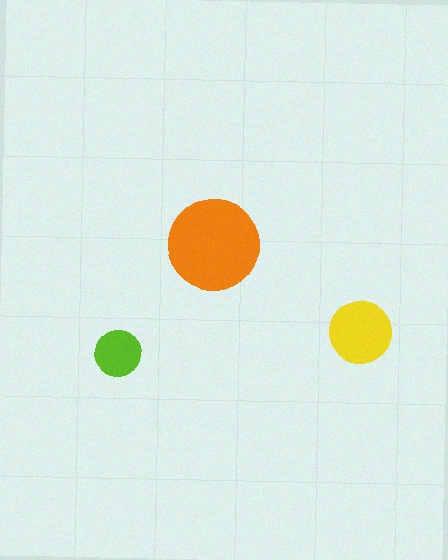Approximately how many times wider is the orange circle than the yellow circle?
About 1.5 times wider.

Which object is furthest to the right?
The yellow circle is rightmost.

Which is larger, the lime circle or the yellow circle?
The yellow one.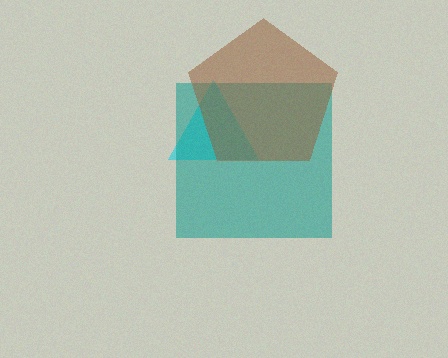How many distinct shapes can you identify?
There are 3 distinct shapes: a cyan triangle, a teal square, a brown pentagon.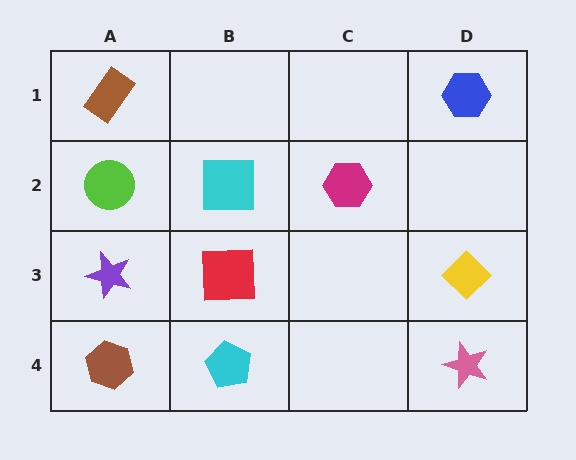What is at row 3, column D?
A yellow diamond.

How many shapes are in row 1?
2 shapes.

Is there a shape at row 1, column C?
No, that cell is empty.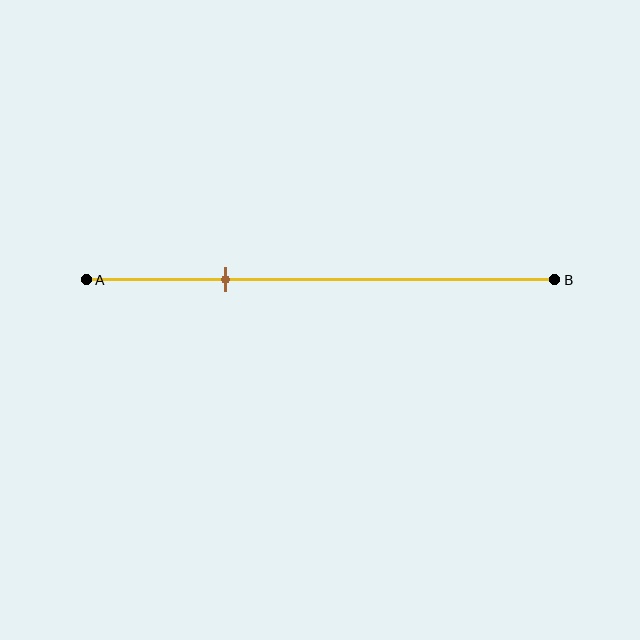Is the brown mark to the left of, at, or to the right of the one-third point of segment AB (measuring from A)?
The brown mark is to the left of the one-third point of segment AB.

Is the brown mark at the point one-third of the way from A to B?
No, the mark is at about 30% from A, not at the 33% one-third point.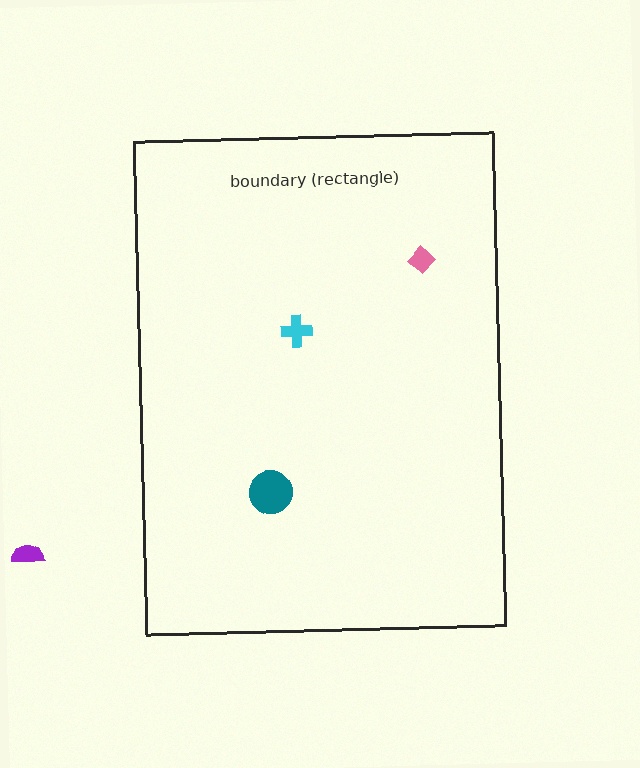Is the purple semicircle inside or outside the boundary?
Outside.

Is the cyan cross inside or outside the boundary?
Inside.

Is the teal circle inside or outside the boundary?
Inside.